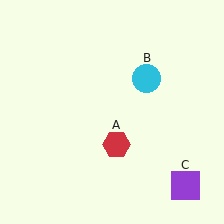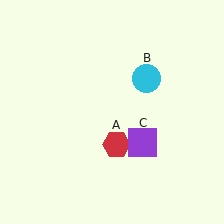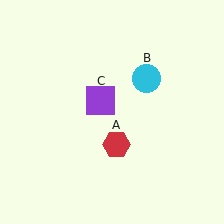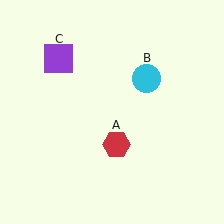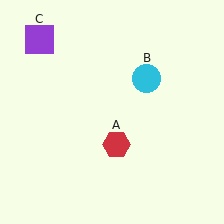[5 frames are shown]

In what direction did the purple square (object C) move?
The purple square (object C) moved up and to the left.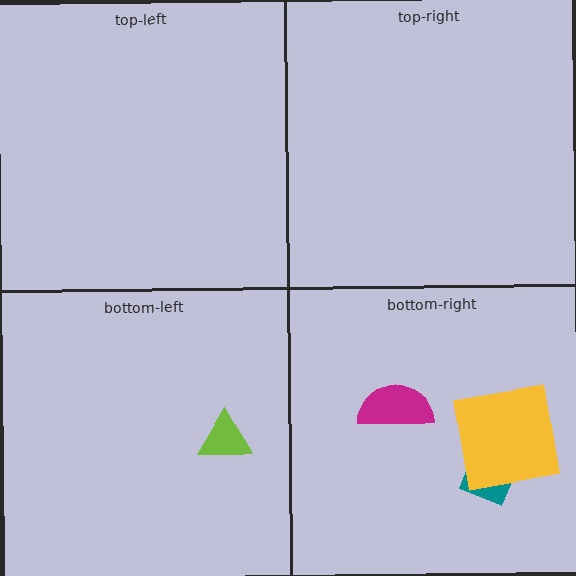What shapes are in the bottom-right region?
The teal diamond, the yellow square, the magenta semicircle.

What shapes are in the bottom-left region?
The lime triangle.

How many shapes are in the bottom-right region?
3.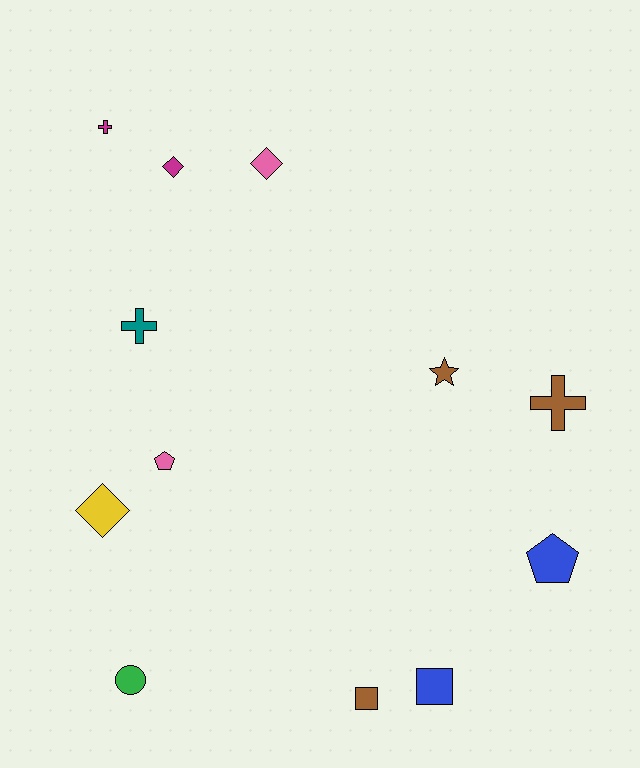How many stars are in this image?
There is 1 star.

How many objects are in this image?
There are 12 objects.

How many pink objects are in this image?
There are 2 pink objects.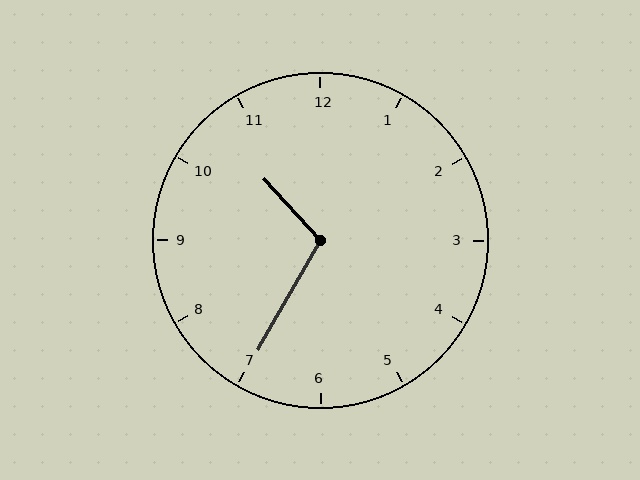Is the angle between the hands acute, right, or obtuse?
It is obtuse.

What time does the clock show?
10:35.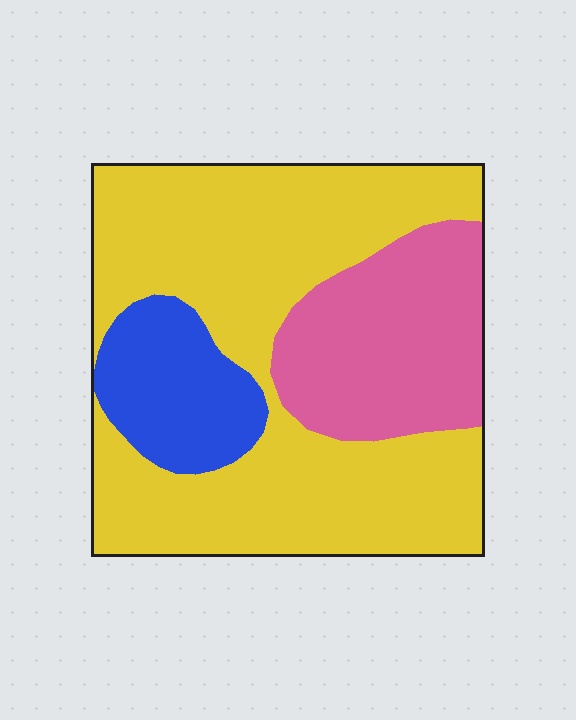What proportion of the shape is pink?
Pink takes up about one quarter (1/4) of the shape.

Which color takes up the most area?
Yellow, at roughly 60%.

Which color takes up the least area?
Blue, at roughly 15%.